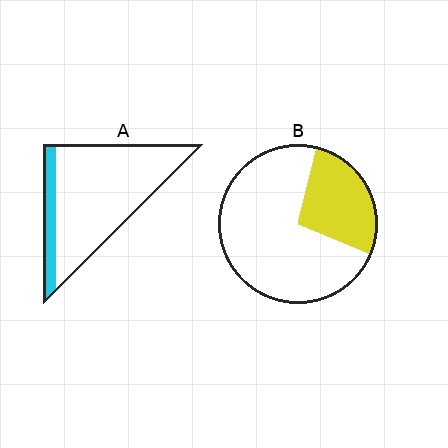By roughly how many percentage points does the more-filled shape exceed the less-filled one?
By roughly 10 percentage points (B over A).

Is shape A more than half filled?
No.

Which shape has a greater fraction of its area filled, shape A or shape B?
Shape B.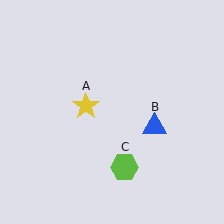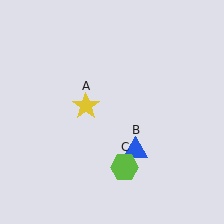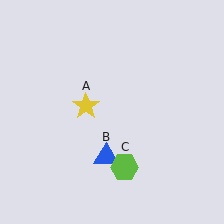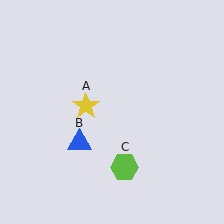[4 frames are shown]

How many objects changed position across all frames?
1 object changed position: blue triangle (object B).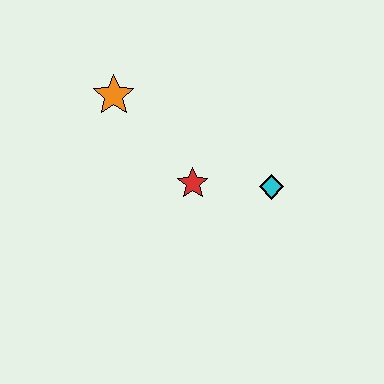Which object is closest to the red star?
The cyan diamond is closest to the red star.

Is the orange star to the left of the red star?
Yes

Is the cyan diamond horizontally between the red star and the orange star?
No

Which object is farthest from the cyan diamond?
The orange star is farthest from the cyan diamond.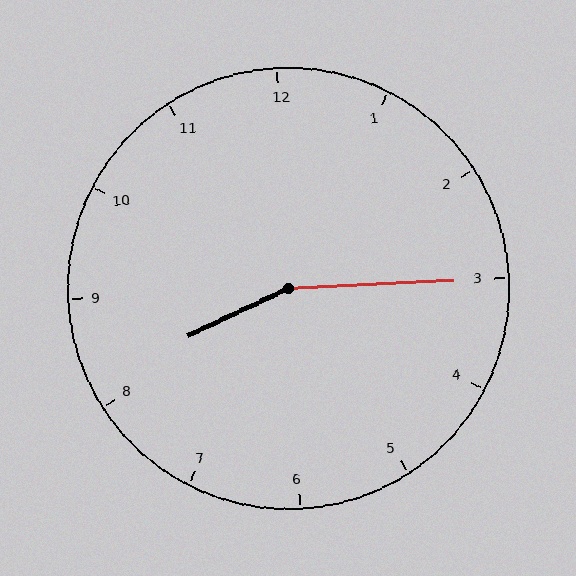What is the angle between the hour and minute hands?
Approximately 158 degrees.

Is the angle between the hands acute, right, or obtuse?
It is obtuse.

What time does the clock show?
8:15.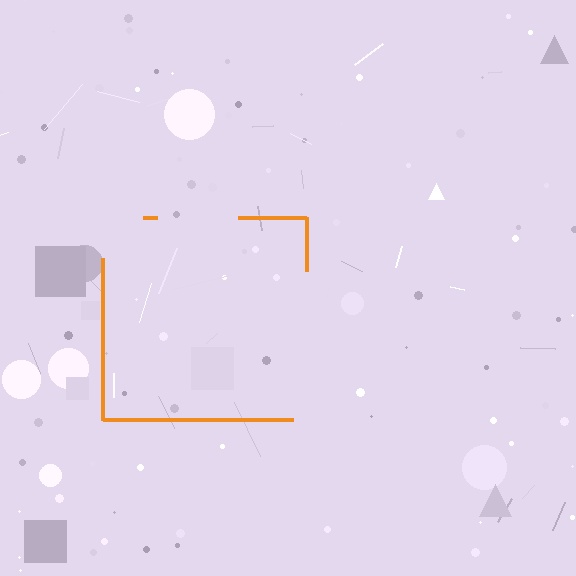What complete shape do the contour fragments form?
The contour fragments form a square.